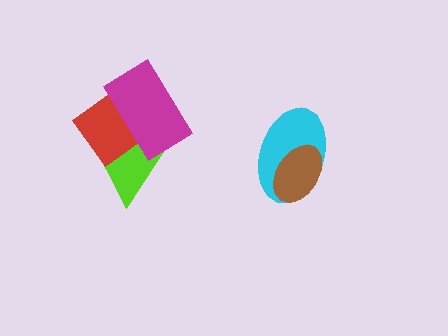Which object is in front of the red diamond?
The magenta rectangle is in front of the red diamond.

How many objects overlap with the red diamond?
2 objects overlap with the red diamond.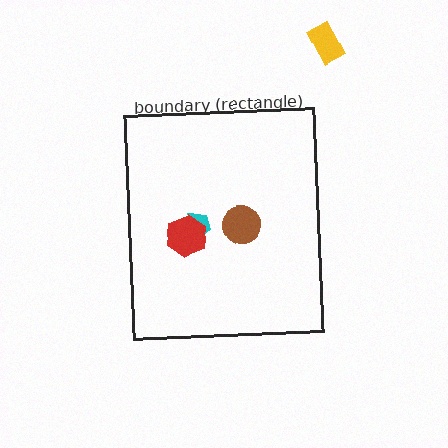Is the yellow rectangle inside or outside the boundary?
Outside.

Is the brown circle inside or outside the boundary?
Inside.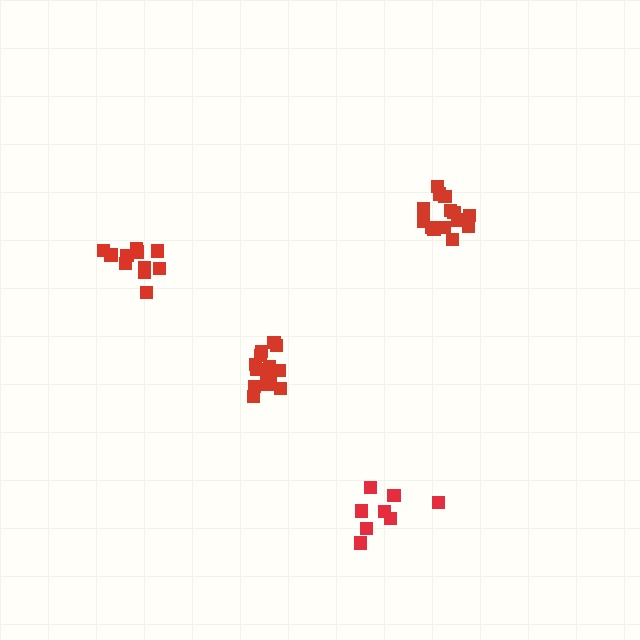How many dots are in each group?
Group 1: 14 dots, Group 2: 14 dots, Group 3: 8 dots, Group 4: 11 dots (47 total).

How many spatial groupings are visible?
There are 4 spatial groupings.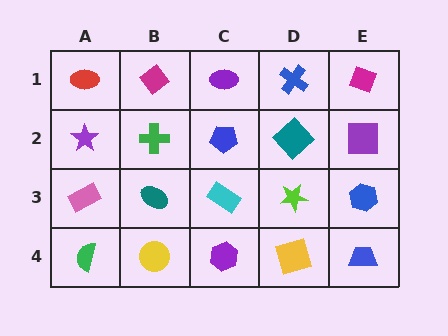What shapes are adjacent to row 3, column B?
A green cross (row 2, column B), a yellow circle (row 4, column B), a pink rectangle (row 3, column A), a cyan rectangle (row 3, column C).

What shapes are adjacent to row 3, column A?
A purple star (row 2, column A), a green semicircle (row 4, column A), a teal ellipse (row 3, column B).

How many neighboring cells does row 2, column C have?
4.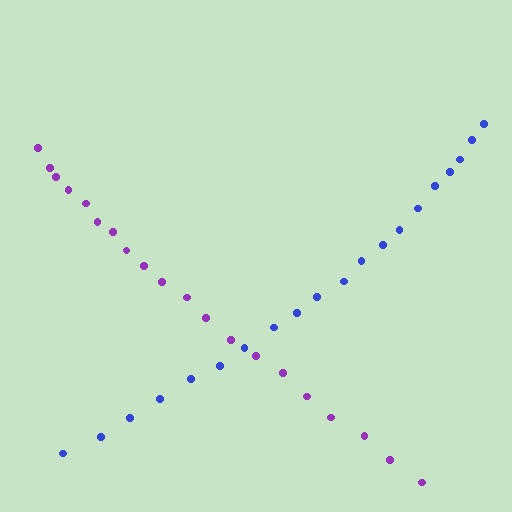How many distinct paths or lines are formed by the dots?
There are 2 distinct paths.